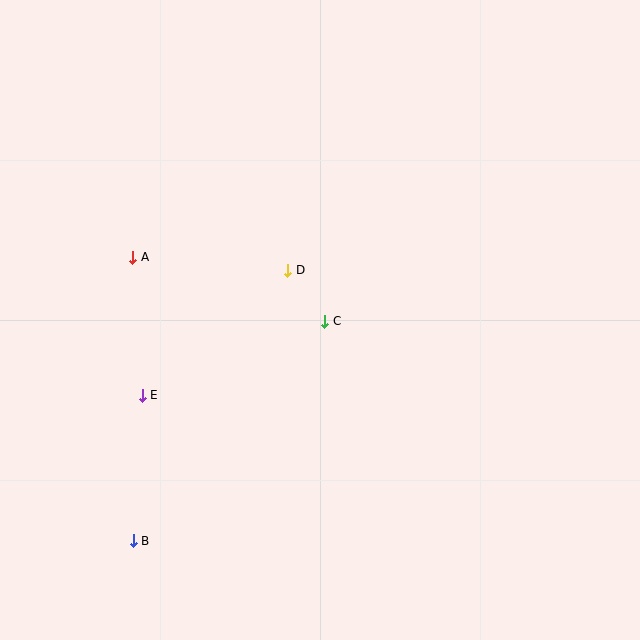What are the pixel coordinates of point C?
Point C is at (325, 322).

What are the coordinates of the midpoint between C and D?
The midpoint between C and D is at (306, 296).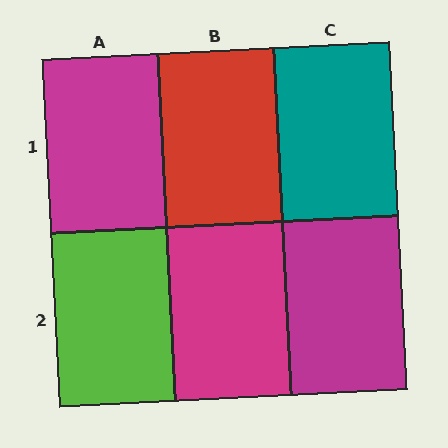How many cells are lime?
1 cell is lime.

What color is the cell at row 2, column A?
Lime.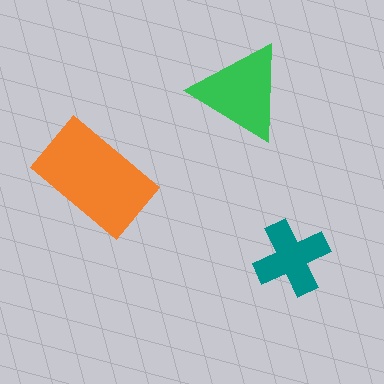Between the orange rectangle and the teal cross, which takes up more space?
The orange rectangle.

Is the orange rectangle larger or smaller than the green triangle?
Larger.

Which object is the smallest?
The teal cross.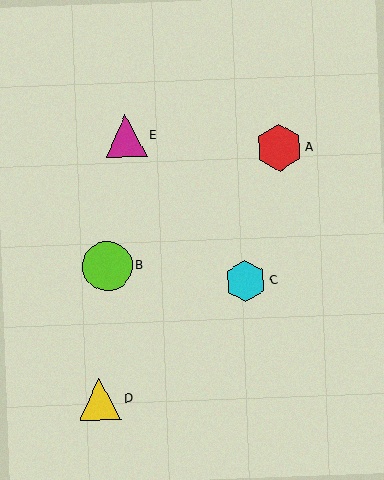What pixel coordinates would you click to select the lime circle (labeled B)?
Click at (107, 266) to select the lime circle B.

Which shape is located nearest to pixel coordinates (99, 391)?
The yellow triangle (labeled D) at (100, 399) is nearest to that location.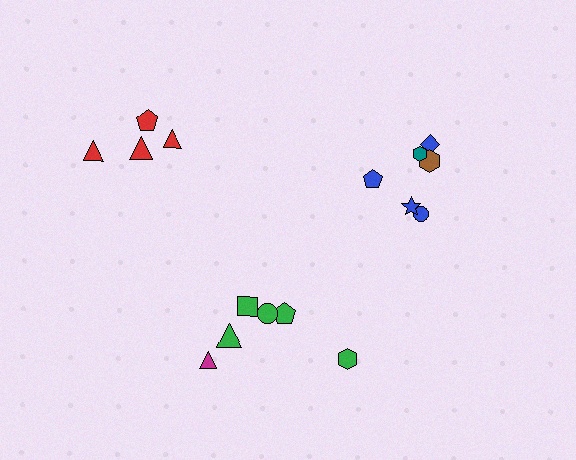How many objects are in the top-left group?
There are 4 objects.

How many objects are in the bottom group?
There are 6 objects.